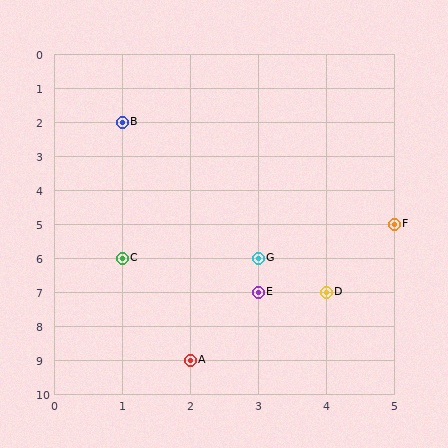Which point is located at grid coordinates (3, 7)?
Point E is at (3, 7).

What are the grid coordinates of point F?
Point F is at grid coordinates (5, 5).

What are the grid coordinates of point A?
Point A is at grid coordinates (2, 9).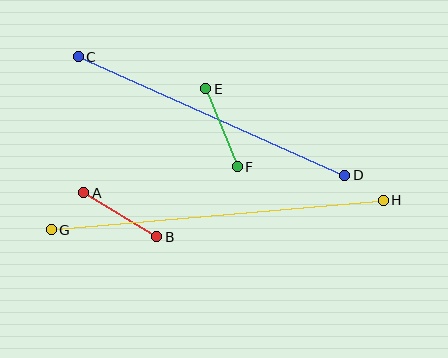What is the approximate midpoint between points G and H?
The midpoint is at approximately (217, 215) pixels.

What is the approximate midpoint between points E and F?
The midpoint is at approximately (221, 128) pixels.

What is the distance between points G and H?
The distance is approximately 333 pixels.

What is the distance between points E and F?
The distance is approximately 84 pixels.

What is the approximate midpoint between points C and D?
The midpoint is at approximately (211, 116) pixels.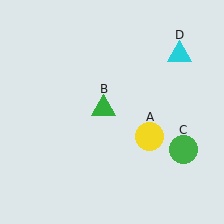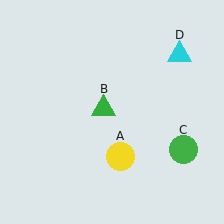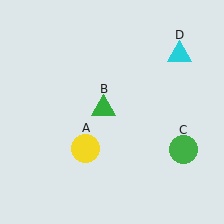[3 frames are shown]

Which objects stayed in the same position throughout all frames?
Green triangle (object B) and green circle (object C) and cyan triangle (object D) remained stationary.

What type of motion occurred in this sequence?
The yellow circle (object A) rotated clockwise around the center of the scene.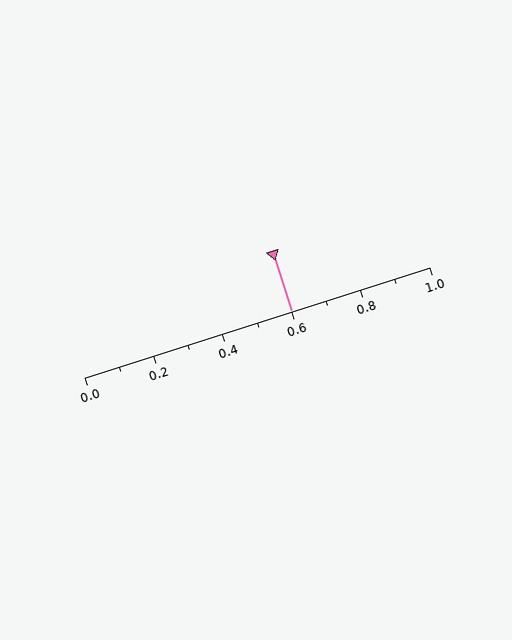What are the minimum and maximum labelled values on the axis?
The axis runs from 0.0 to 1.0.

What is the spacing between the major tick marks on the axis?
The major ticks are spaced 0.2 apart.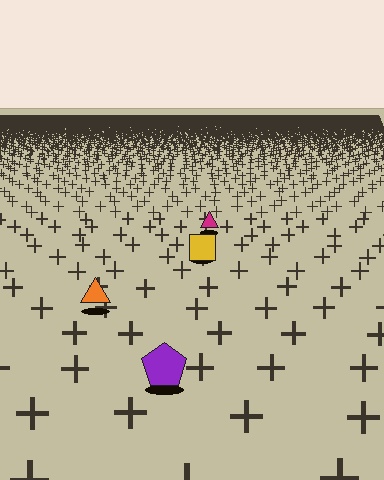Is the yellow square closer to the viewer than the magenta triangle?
Yes. The yellow square is closer — you can tell from the texture gradient: the ground texture is coarser near it.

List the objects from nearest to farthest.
From nearest to farthest: the purple pentagon, the orange triangle, the yellow square, the magenta triangle.